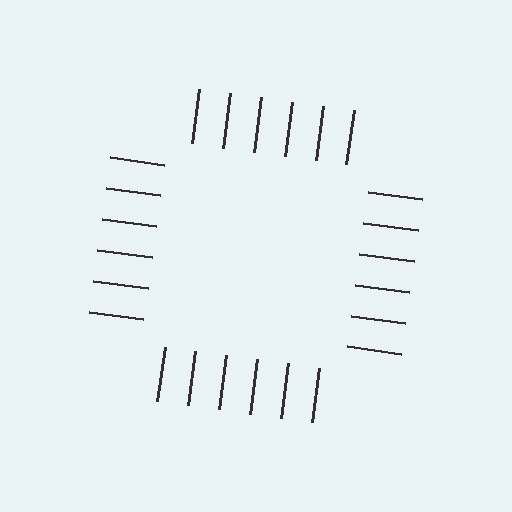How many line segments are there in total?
24 — 6 along each of the 4 edges.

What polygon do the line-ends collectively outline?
An illusory square — the line segments terminate on its edges but no continuous stroke is drawn.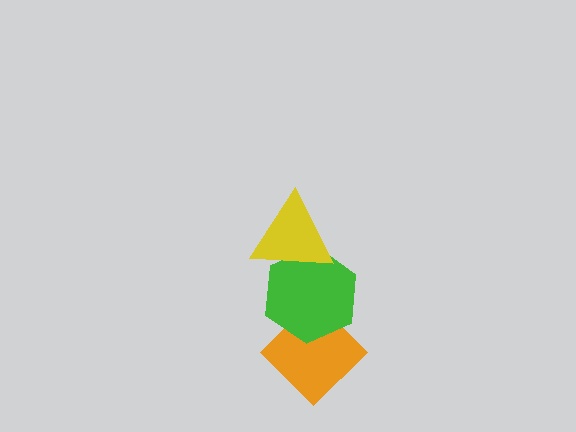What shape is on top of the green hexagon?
The yellow triangle is on top of the green hexagon.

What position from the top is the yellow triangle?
The yellow triangle is 1st from the top.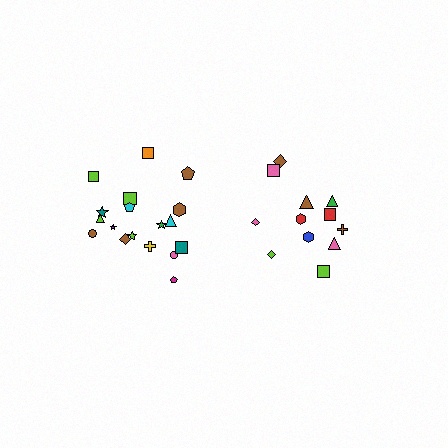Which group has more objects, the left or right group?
The left group.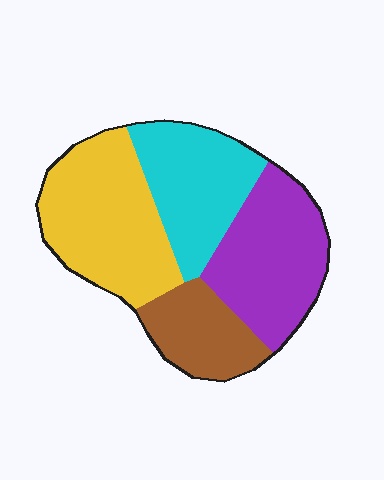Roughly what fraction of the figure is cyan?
Cyan covers 24% of the figure.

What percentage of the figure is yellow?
Yellow takes up about one third (1/3) of the figure.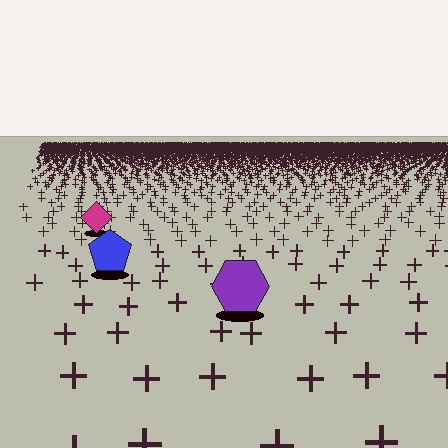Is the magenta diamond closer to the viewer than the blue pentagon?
No. The blue pentagon is closer — you can tell from the texture gradient: the ground texture is coarser near it.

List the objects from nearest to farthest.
From nearest to farthest: the purple hexagon, the blue pentagon, the magenta diamond.